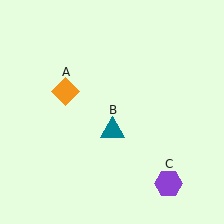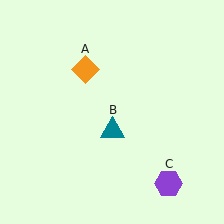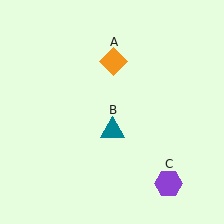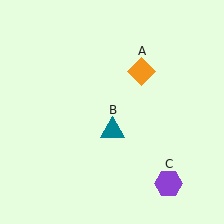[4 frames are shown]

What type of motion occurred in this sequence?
The orange diamond (object A) rotated clockwise around the center of the scene.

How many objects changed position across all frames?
1 object changed position: orange diamond (object A).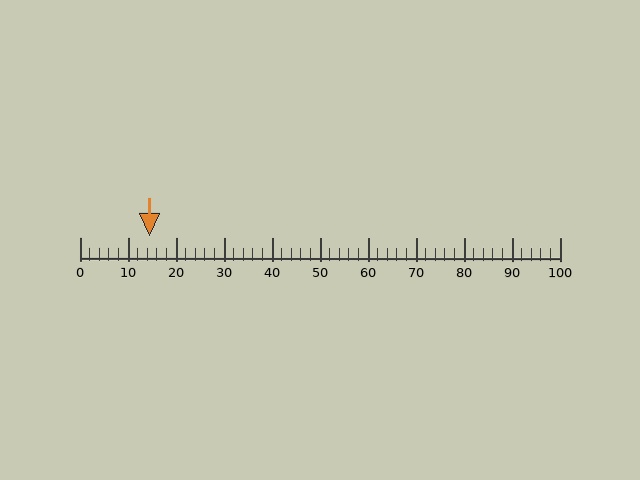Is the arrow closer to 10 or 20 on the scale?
The arrow is closer to 10.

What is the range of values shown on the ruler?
The ruler shows values from 0 to 100.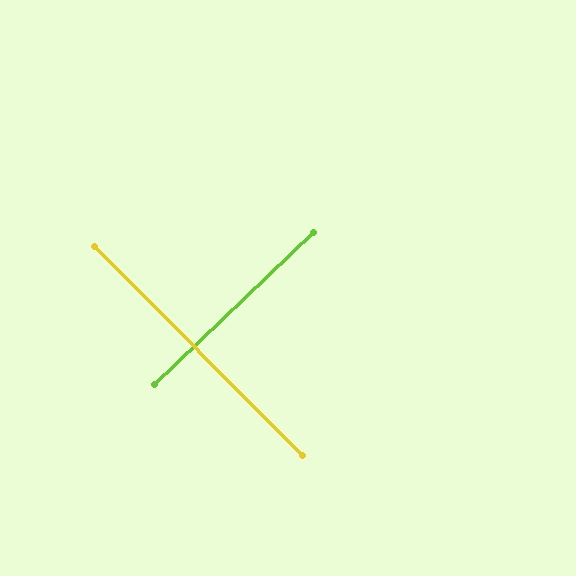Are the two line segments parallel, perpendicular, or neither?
Perpendicular — they meet at approximately 89°.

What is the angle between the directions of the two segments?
Approximately 89 degrees.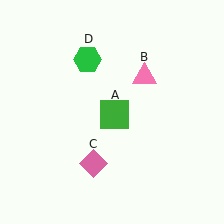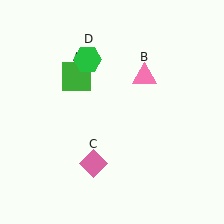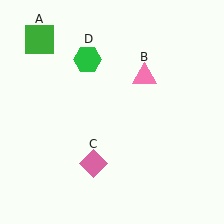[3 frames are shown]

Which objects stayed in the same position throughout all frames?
Pink triangle (object B) and pink diamond (object C) and green hexagon (object D) remained stationary.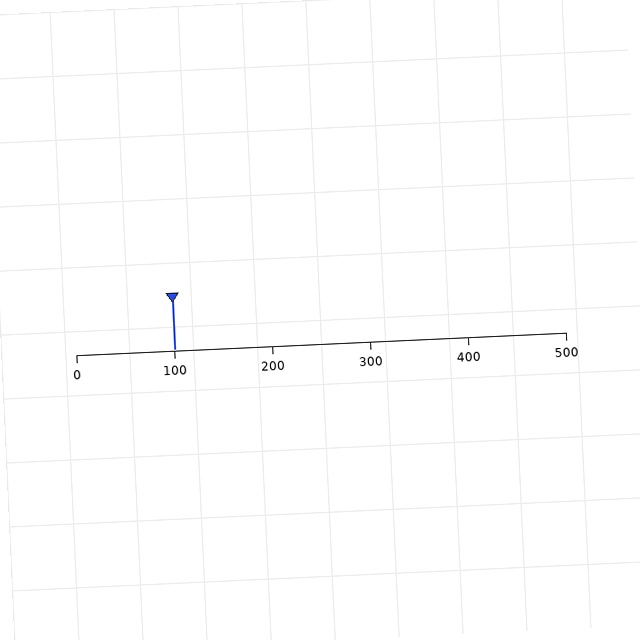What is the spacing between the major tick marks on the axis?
The major ticks are spaced 100 apart.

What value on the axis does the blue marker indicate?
The marker indicates approximately 100.